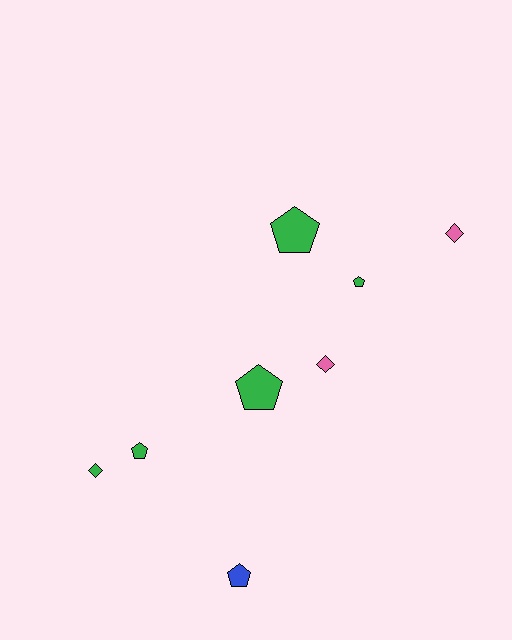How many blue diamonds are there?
There are no blue diamonds.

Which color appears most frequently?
Green, with 5 objects.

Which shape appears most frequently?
Pentagon, with 5 objects.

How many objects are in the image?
There are 8 objects.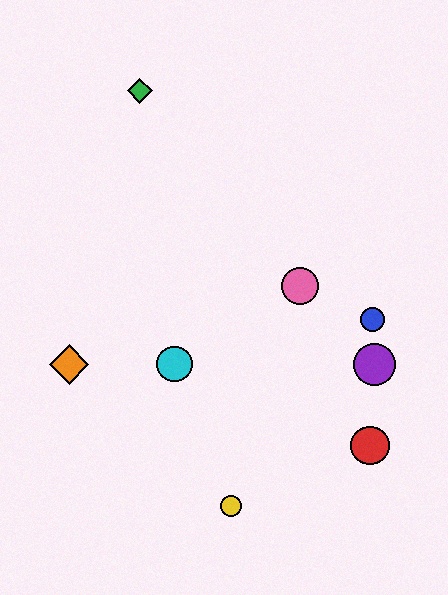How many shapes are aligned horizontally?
3 shapes (the purple circle, the orange diamond, the cyan circle) are aligned horizontally.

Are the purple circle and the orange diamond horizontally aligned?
Yes, both are at y≈364.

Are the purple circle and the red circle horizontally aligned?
No, the purple circle is at y≈364 and the red circle is at y≈445.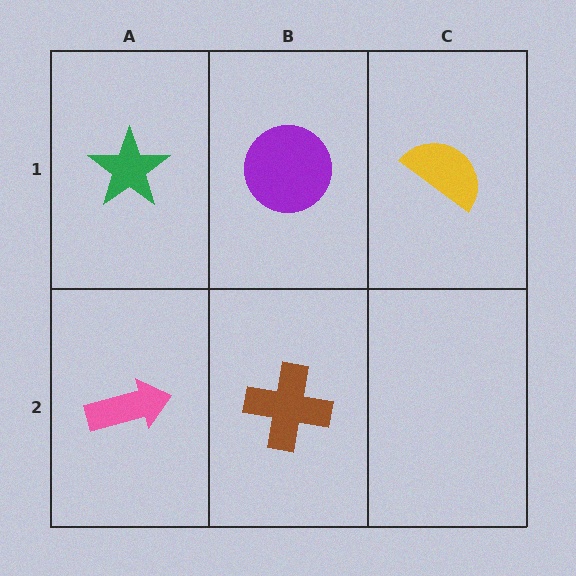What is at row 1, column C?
A yellow semicircle.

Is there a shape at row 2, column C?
No, that cell is empty.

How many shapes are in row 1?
3 shapes.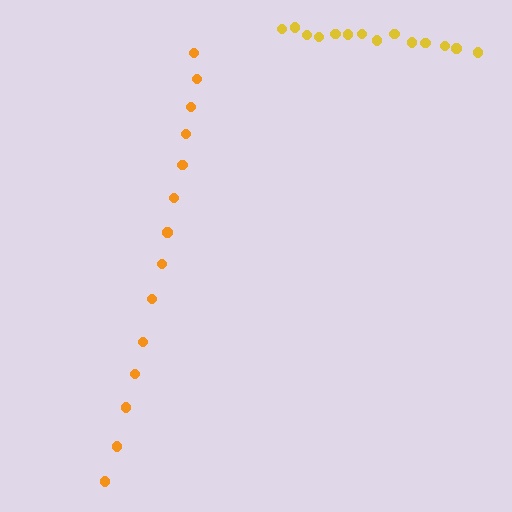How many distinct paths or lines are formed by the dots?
There are 2 distinct paths.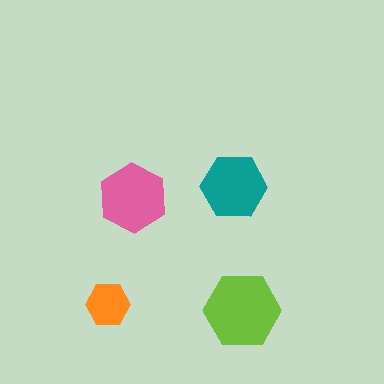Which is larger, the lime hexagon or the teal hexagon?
The lime one.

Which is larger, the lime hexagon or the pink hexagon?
The lime one.